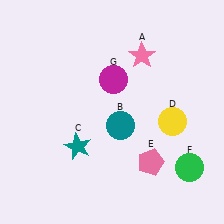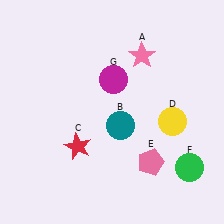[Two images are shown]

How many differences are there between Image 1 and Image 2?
There is 1 difference between the two images.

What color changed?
The star (C) changed from teal in Image 1 to red in Image 2.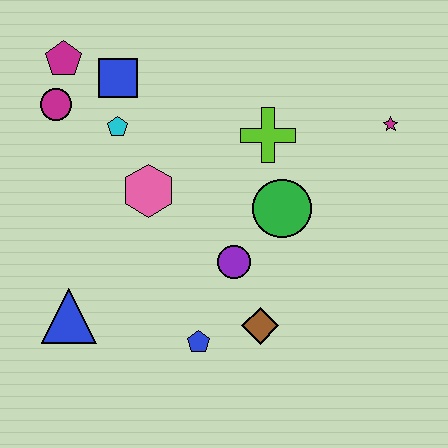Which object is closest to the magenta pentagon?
The magenta circle is closest to the magenta pentagon.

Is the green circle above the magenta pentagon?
No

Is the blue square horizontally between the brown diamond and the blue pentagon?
No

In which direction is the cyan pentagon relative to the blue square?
The cyan pentagon is below the blue square.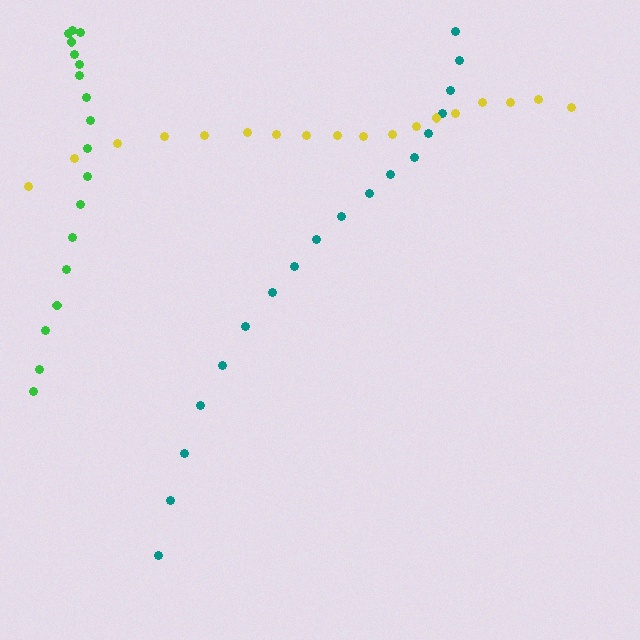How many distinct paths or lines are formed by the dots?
There are 3 distinct paths.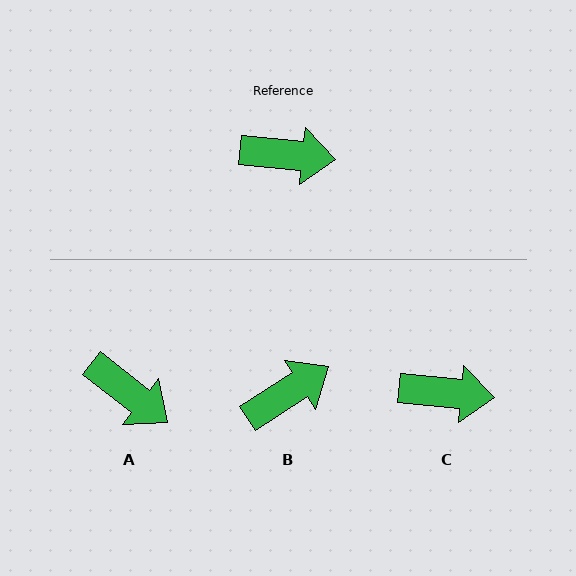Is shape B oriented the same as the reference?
No, it is off by about 38 degrees.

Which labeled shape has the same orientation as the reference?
C.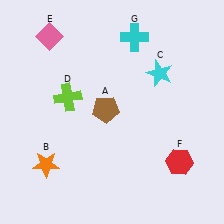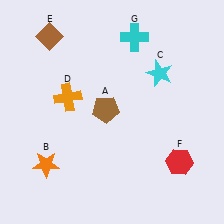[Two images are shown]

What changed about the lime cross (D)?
In Image 1, D is lime. In Image 2, it changed to orange.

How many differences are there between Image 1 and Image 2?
There are 2 differences between the two images.